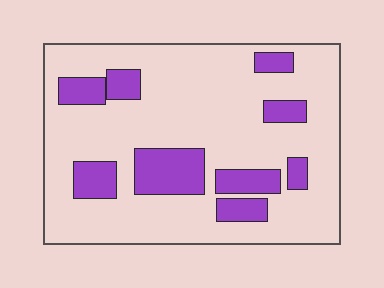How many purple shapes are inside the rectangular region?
9.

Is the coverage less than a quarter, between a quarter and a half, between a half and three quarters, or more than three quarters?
Less than a quarter.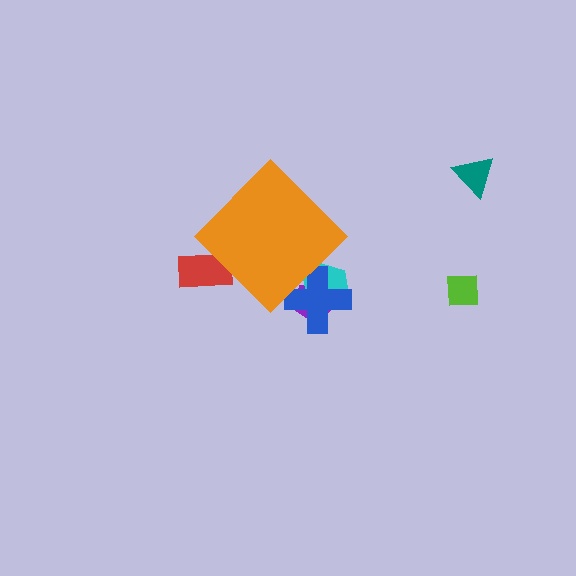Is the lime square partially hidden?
No, the lime square is fully visible.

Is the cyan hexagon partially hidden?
Yes, the cyan hexagon is partially hidden behind the orange diamond.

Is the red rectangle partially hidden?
Yes, the red rectangle is partially hidden behind the orange diamond.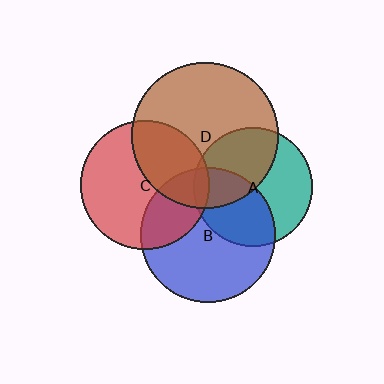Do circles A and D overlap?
Yes.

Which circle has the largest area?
Circle D (brown).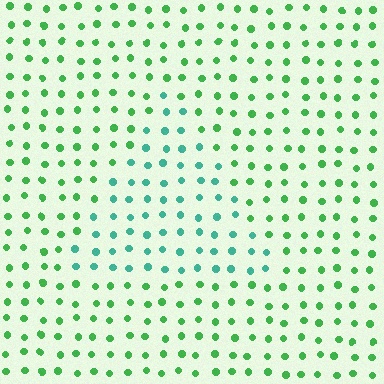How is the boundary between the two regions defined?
The boundary is defined purely by a slight shift in hue (about 39 degrees). Spacing, size, and orientation are identical on both sides.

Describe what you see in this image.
The image is filled with small green elements in a uniform arrangement. A triangle-shaped region is visible where the elements are tinted to a slightly different hue, forming a subtle color boundary.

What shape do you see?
I see a triangle.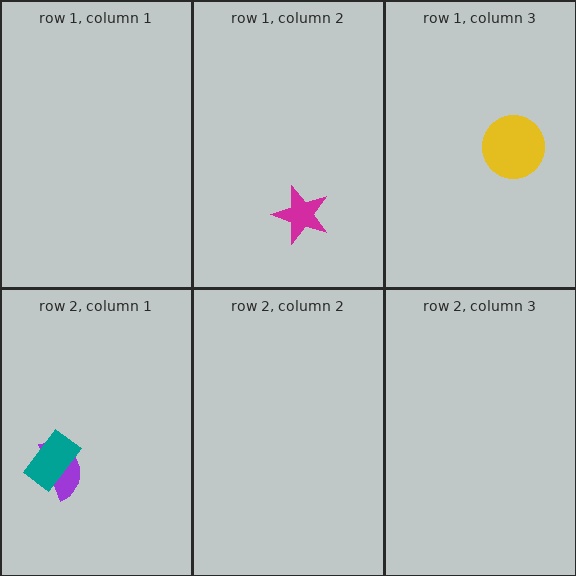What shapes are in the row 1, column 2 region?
The magenta star.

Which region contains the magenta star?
The row 1, column 2 region.